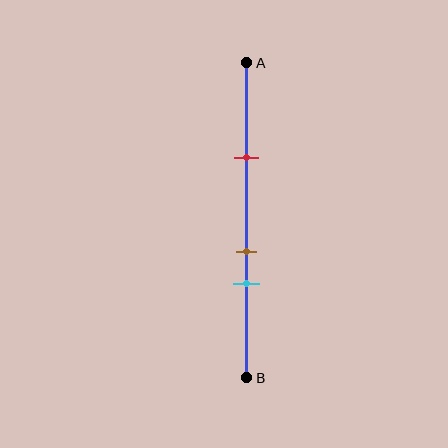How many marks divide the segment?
There are 3 marks dividing the segment.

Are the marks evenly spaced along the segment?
No, the marks are not evenly spaced.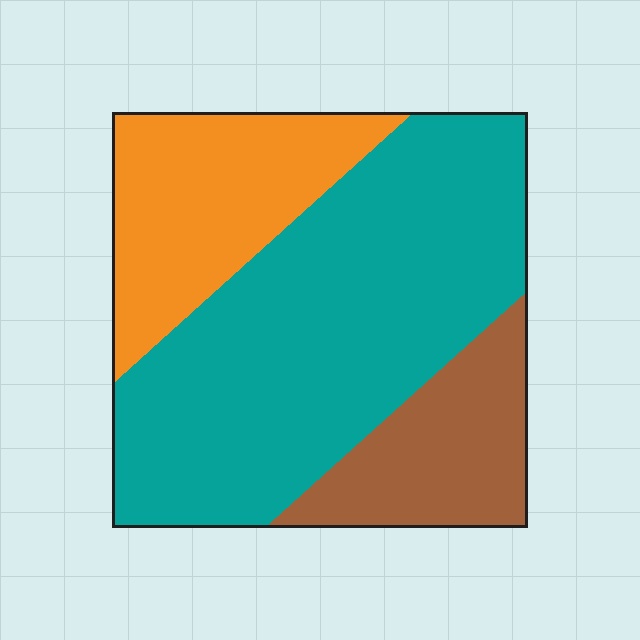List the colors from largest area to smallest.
From largest to smallest: teal, orange, brown.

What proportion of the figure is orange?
Orange takes up about one quarter (1/4) of the figure.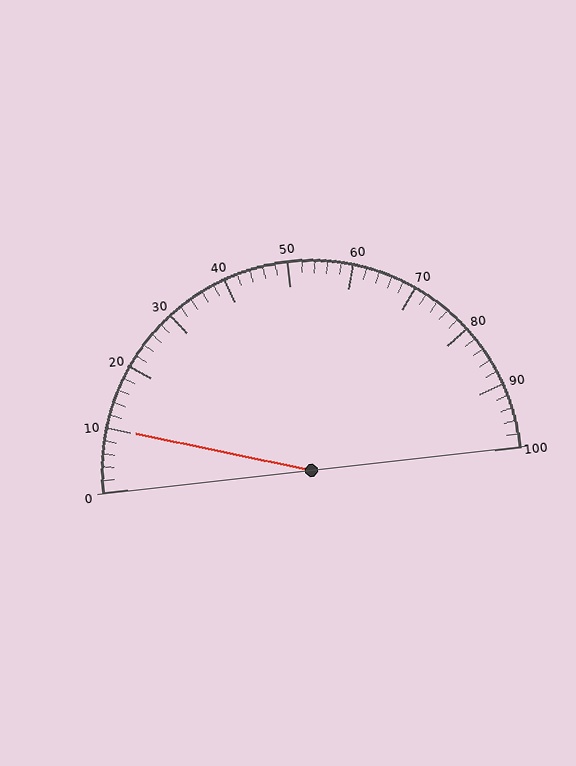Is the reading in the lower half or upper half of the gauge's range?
The reading is in the lower half of the range (0 to 100).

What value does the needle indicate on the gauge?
The needle indicates approximately 10.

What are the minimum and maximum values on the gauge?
The gauge ranges from 0 to 100.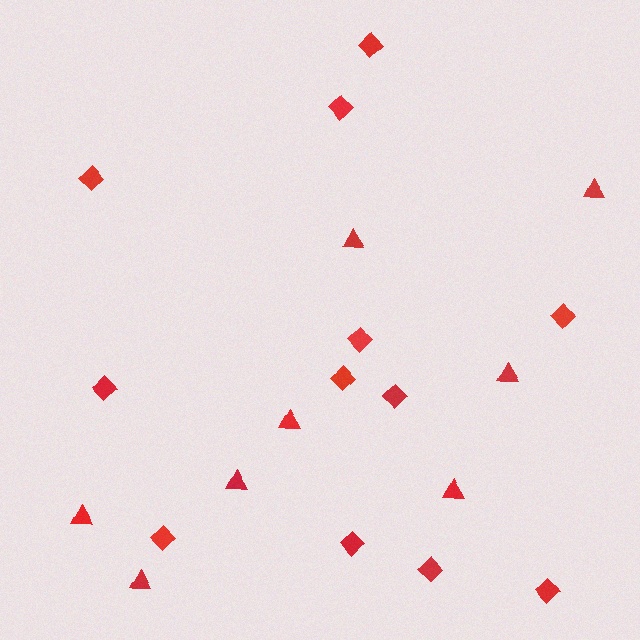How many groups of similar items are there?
There are 2 groups: one group of diamonds (12) and one group of triangles (8).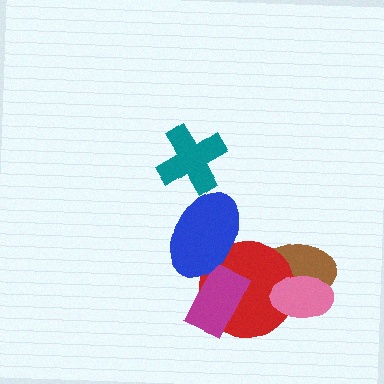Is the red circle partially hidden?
Yes, it is partially covered by another shape.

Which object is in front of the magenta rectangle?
The blue ellipse is in front of the magenta rectangle.